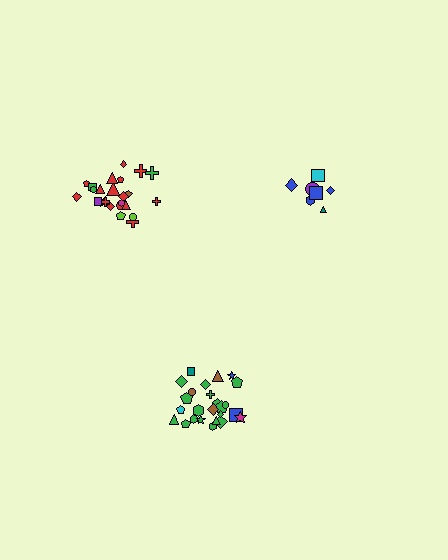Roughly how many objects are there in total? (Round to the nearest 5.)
Roughly 55 objects in total.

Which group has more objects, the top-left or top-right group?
The top-left group.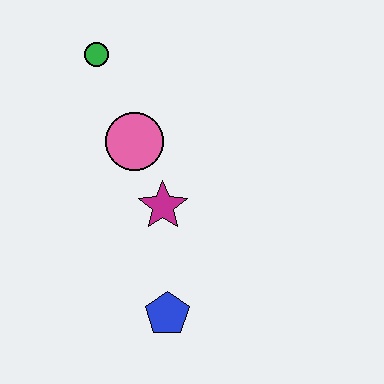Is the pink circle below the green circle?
Yes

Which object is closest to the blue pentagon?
The magenta star is closest to the blue pentagon.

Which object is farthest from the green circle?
The blue pentagon is farthest from the green circle.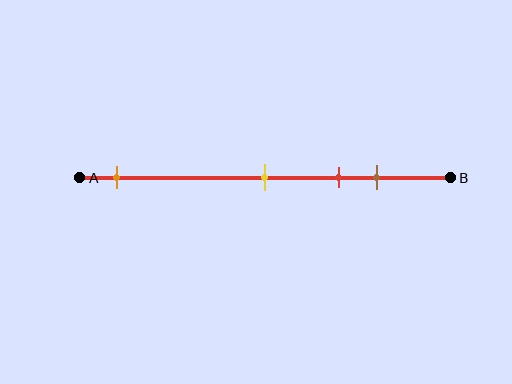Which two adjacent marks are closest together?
The red and brown marks are the closest adjacent pair.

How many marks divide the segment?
There are 4 marks dividing the segment.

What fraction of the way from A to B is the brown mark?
The brown mark is approximately 80% (0.8) of the way from A to B.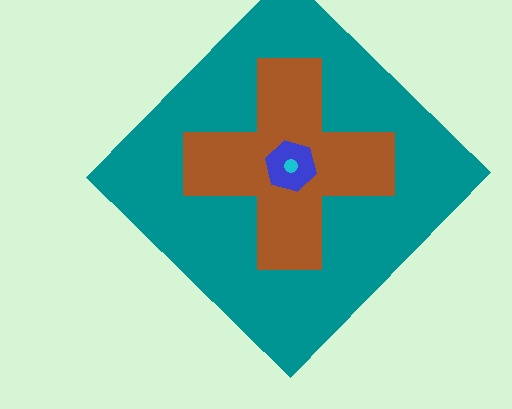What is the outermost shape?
The teal diamond.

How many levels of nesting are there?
4.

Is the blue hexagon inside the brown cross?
Yes.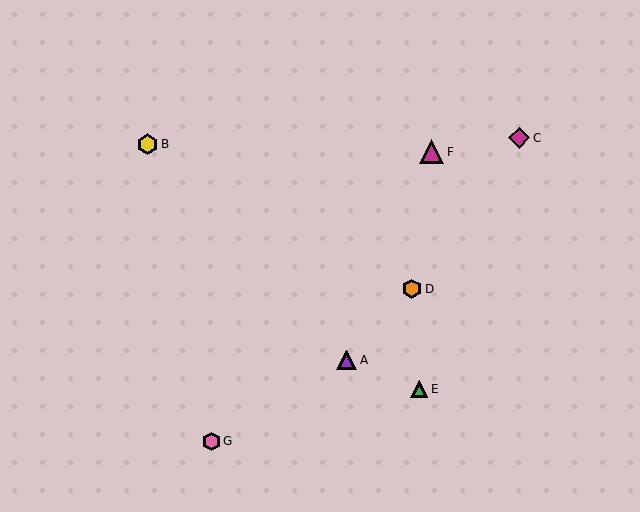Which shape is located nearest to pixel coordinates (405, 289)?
The orange hexagon (labeled D) at (412, 289) is nearest to that location.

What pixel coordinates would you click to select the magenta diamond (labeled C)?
Click at (519, 138) to select the magenta diamond C.